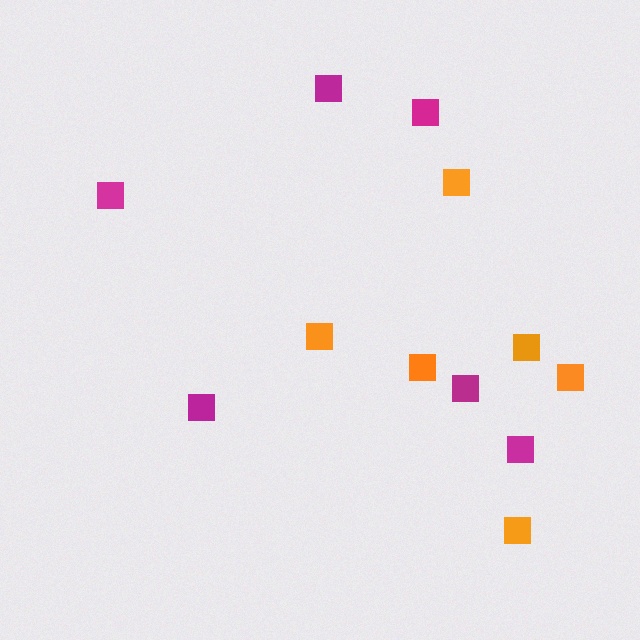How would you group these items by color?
There are 2 groups: one group of orange squares (6) and one group of magenta squares (6).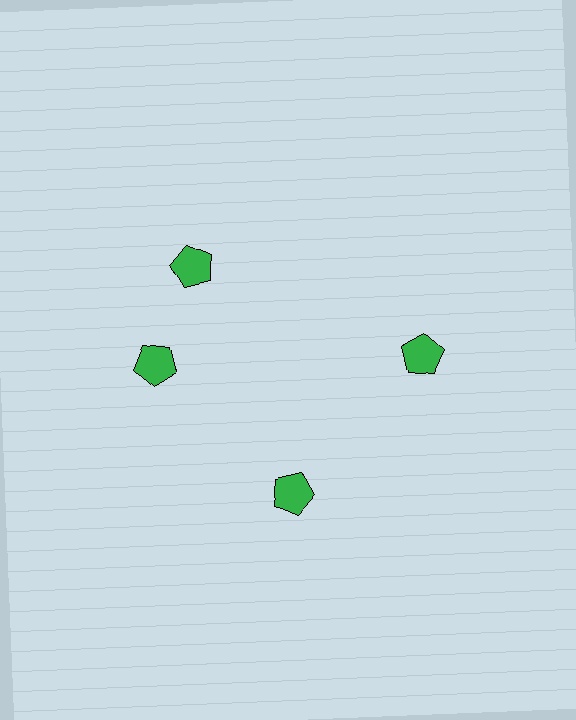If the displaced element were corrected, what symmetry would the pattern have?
It would have 4-fold rotational symmetry — the pattern would map onto itself every 90 degrees.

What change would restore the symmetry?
The symmetry would be restored by rotating it back into even spacing with its neighbors so that all 4 pentagons sit at equal angles and equal distance from the center.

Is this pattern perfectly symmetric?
No. The 4 green pentagons are arranged in a ring, but one element near the 12 o'clock position is rotated out of alignment along the ring, breaking the 4-fold rotational symmetry.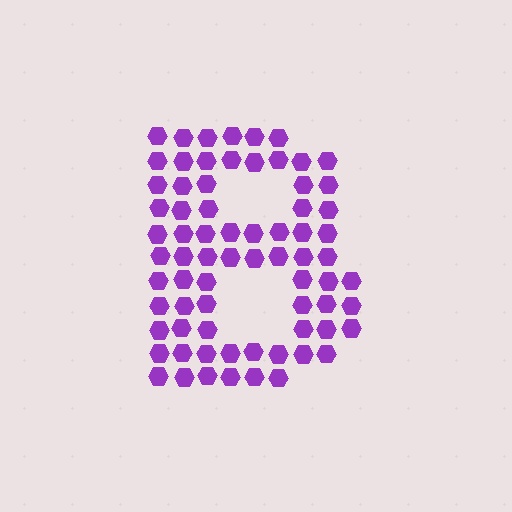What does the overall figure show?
The overall figure shows the letter B.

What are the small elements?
The small elements are hexagons.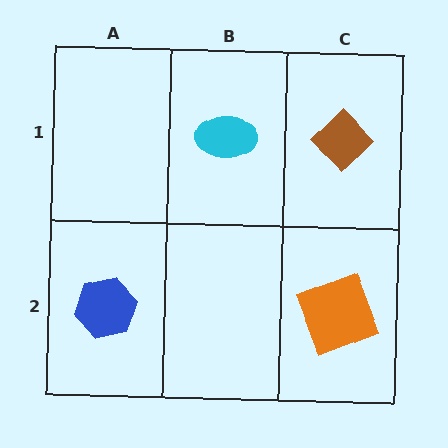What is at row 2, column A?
A blue hexagon.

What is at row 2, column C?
An orange square.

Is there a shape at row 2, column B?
No, that cell is empty.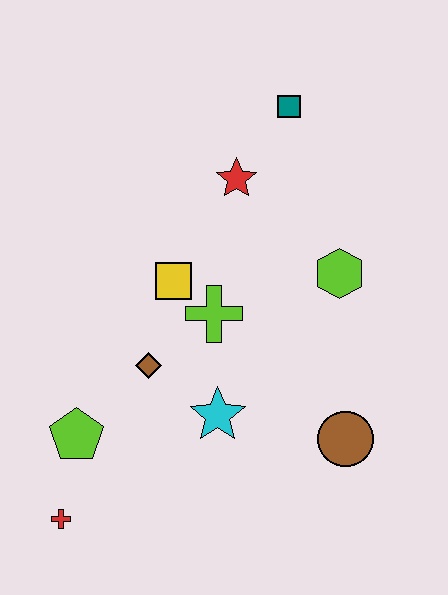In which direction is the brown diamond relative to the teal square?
The brown diamond is below the teal square.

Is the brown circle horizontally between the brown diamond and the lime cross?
No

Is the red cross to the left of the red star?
Yes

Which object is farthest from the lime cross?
The red cross is farthest from the lime cross.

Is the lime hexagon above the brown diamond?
Yes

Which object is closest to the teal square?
The red star is closest to the teal square.